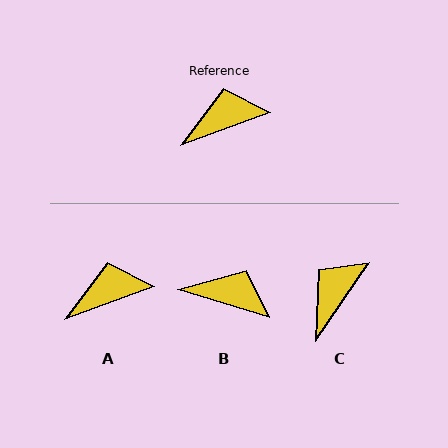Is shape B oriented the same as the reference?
No, it is off by about 37 degrees.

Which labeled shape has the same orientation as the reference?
A.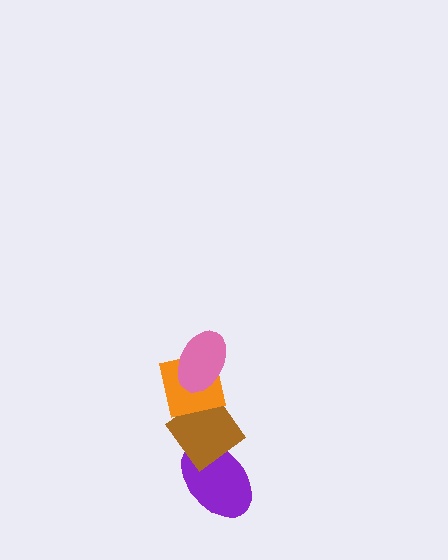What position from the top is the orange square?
The orange square is 2nd from the top.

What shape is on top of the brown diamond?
The orange square is on top of the brown diamond.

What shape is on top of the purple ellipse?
The brown diamond is on top of the purple ellipse.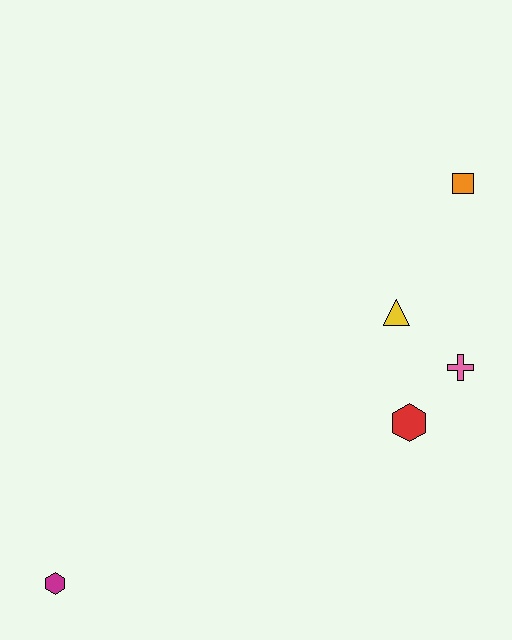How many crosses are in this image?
There is 1 cross.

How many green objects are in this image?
There are no green objects.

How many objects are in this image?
There are 5 objects.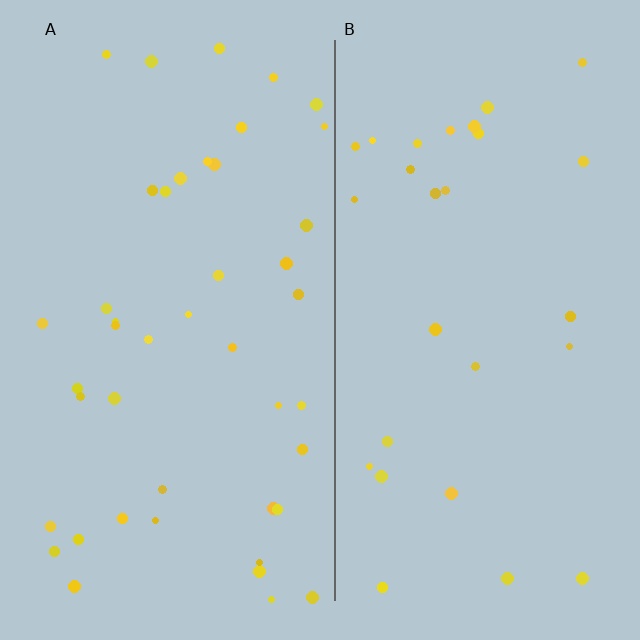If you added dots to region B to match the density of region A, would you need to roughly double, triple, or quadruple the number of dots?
Approximately double.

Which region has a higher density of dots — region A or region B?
A (the left).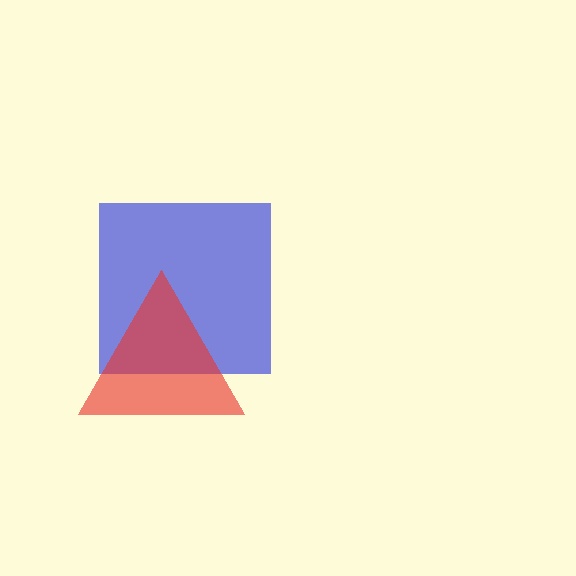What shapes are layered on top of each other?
The layered shapes are: a blue square, a red triangle.